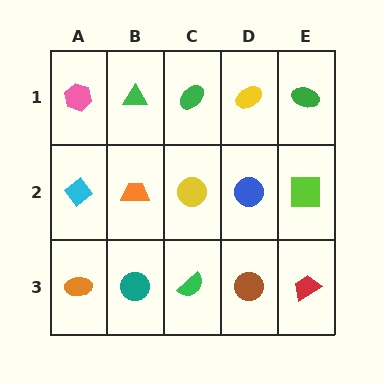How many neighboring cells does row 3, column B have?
3.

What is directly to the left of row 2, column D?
A yellow circle.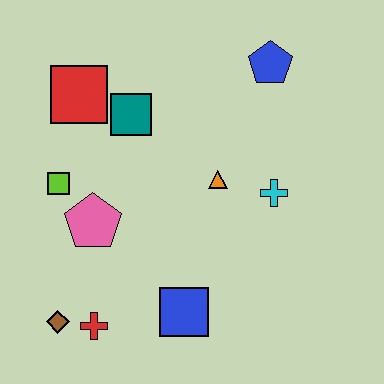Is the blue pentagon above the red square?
Yes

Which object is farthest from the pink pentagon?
The blue pentagon is farthest from the pink pentagon.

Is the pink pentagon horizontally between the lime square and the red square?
No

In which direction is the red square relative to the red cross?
The red square is above the red cross.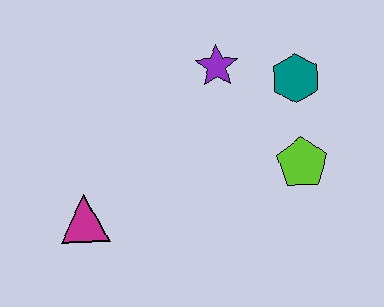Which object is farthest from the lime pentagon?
The magenta triangle is farthest from the lime pentagon.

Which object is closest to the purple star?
The teal hexagon is closest to the purple star.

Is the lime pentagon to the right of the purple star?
Yes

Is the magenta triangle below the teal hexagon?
Yes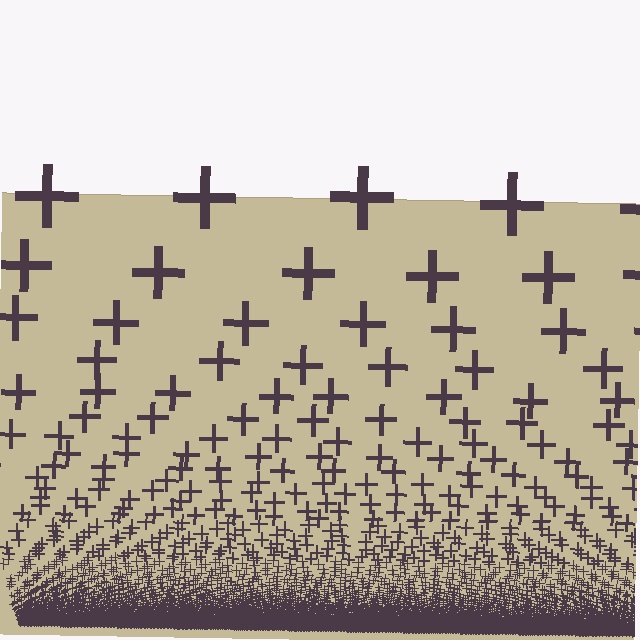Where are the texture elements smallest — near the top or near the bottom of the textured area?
Near the bottom.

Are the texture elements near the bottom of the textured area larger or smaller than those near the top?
Smaller. The gradient is inverted — elements near the bottom are smaller and denser.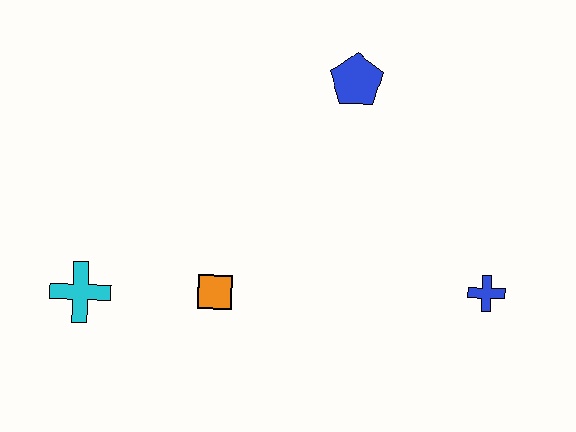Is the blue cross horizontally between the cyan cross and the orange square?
No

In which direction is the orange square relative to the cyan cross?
The orange square is to the right of the cyan cross.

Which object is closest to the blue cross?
The blue pentagon is closest to the blue cross.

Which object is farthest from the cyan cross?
The blue cross is farthest from the cyan cross.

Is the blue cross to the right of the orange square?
Yes